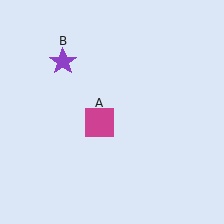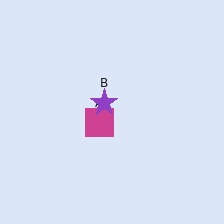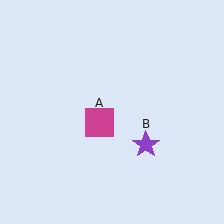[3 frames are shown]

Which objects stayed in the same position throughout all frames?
Magenta square (object A) remained stationary.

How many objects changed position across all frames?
1 object changed position: purple star (object B).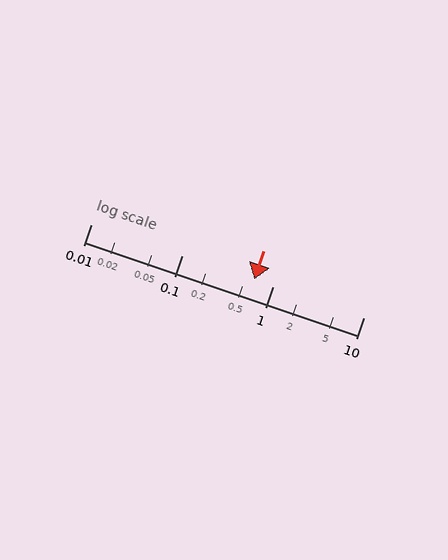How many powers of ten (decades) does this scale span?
The scale spans 3 decades, from 0.01 to 10.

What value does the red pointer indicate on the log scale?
The pointer indicates approximately 0.63.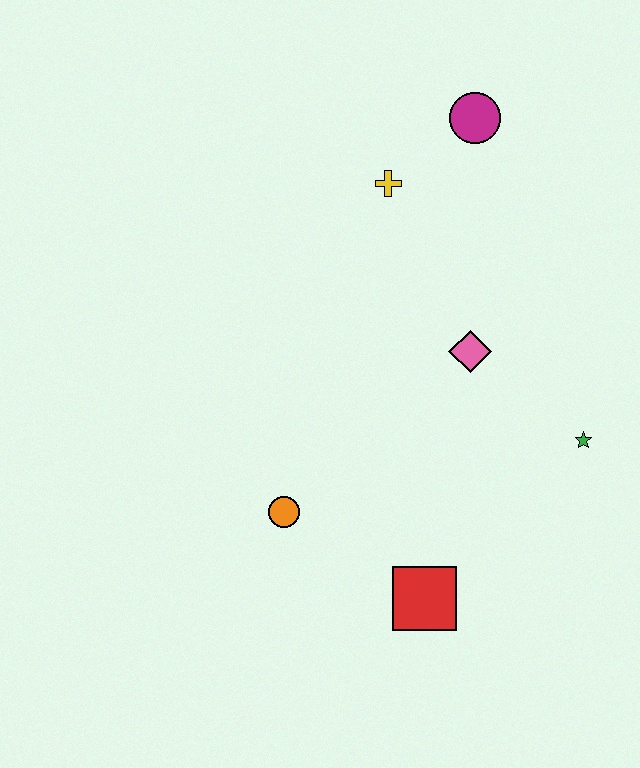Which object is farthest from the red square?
The magenta circle is farthest from the red square.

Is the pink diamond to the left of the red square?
No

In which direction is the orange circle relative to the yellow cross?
The orange circle is below the yellow cross.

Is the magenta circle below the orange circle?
No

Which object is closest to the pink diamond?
The green star is closest to the pink diamond.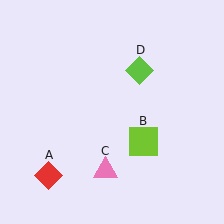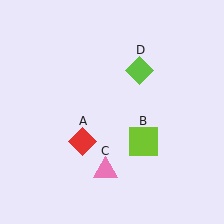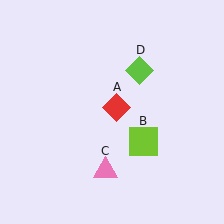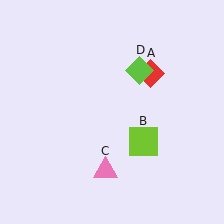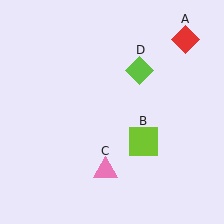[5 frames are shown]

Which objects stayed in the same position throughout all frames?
Lime square (object B) and pink triangle (object C) and lime diamond (object D) remained stationary.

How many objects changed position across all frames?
1 object changed position: red diamond (object A).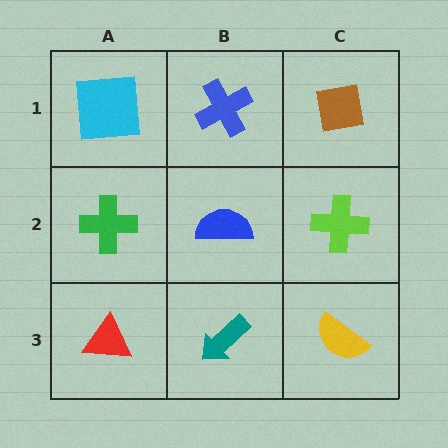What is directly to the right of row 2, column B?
A lime cross.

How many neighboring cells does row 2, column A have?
3.